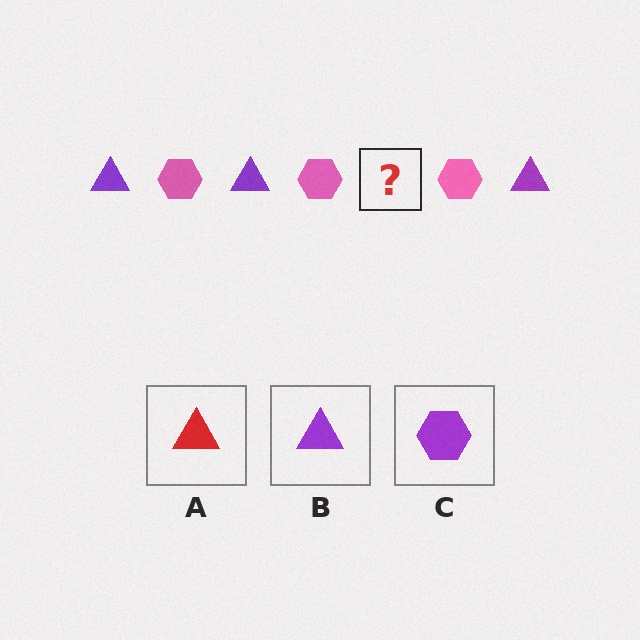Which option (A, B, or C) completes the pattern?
B.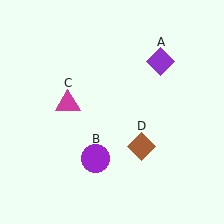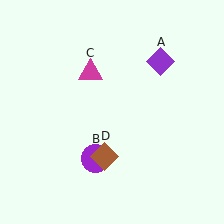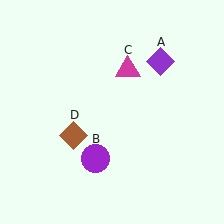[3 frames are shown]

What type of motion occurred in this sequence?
The magenta triangle (object C), brown diamond (object D) rotated clockwise around the center of the scene.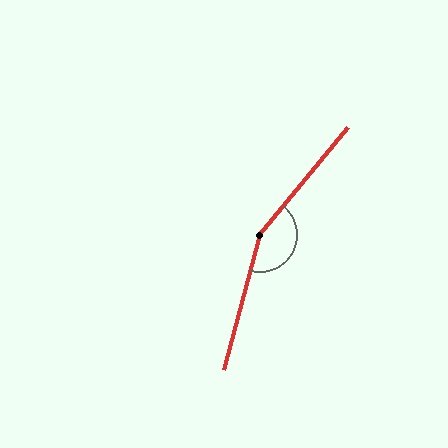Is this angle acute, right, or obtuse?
It is obtuse.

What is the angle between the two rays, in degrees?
Approximately 155 degrees.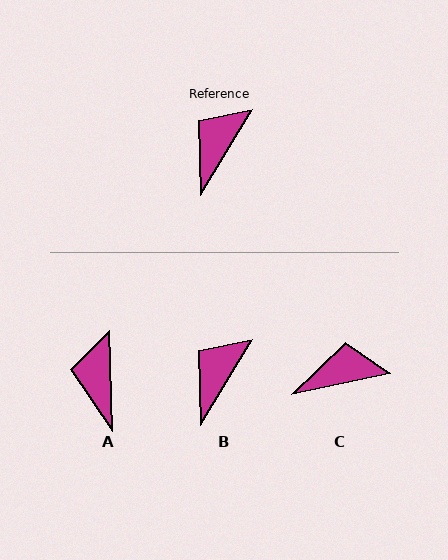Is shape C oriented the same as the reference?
No, it is off by about 47 degrees.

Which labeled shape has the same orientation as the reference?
B.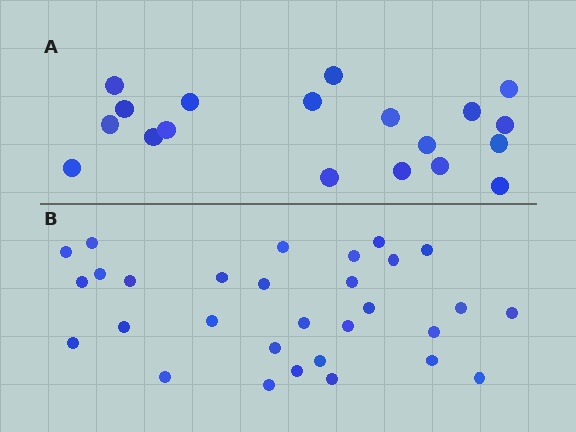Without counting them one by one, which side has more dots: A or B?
Region B (the bottom region) has more dots.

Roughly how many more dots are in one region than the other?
Region B has roughly 12 or so more dots than region A.